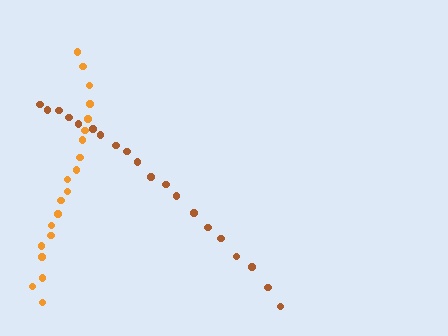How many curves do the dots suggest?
There are 2 distinct paths.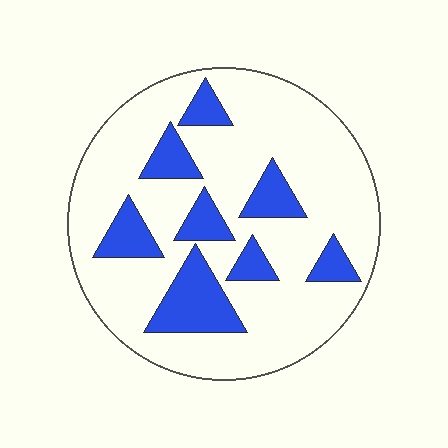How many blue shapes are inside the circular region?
8.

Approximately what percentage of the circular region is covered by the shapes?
Approximately 20%.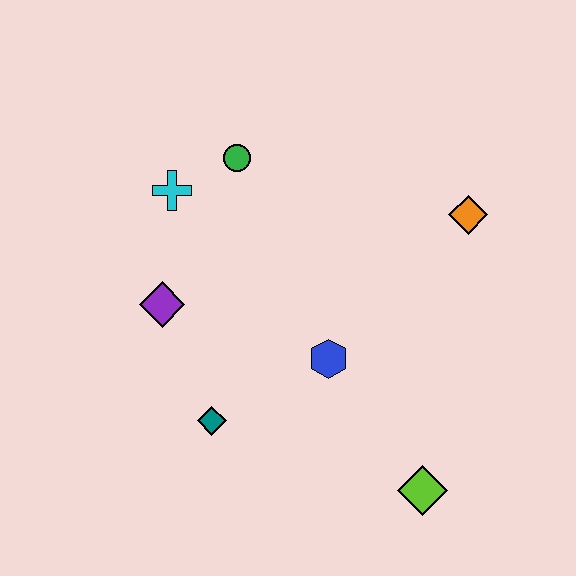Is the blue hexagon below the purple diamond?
Yes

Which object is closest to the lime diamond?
The blue hexagon is closest to the lime diamond.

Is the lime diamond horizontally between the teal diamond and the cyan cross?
No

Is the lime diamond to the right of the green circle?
Yes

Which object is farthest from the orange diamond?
The teal diamond is farthest from the orange diamond.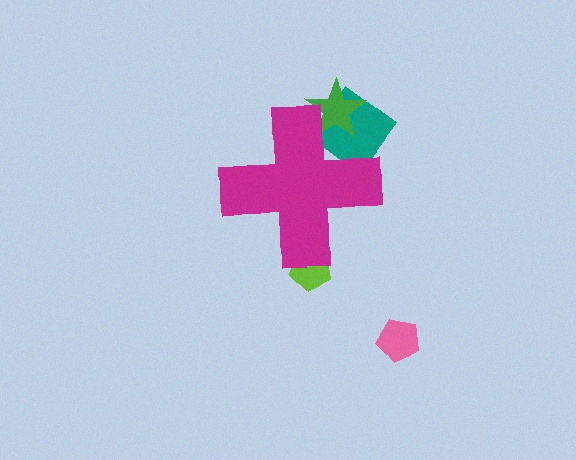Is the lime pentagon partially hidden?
Yes, the lime pentagon is partially hidden behind the magenta cross.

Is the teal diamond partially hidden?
Yes, the teal diamond is partially hidden behind the magenta cross.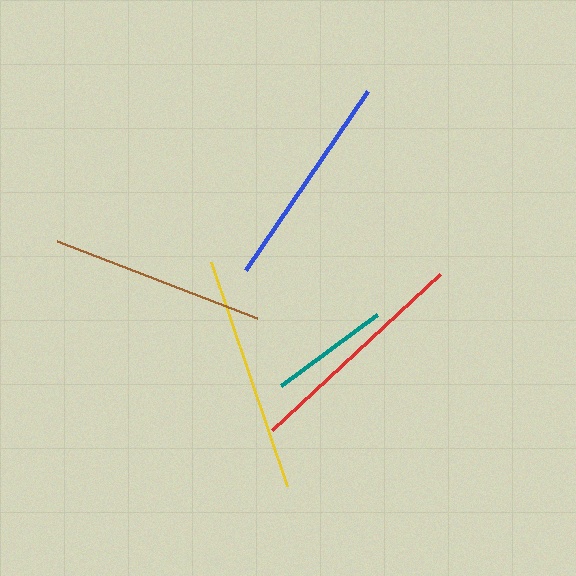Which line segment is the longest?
The yellow line is the longest at approximately 236 pixels.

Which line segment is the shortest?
The teal line is the shortest at approximately 120 pixels.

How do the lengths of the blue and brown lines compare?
The blue and brown lines are approximately the same length.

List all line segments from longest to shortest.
From longest to shortest: yellow, red, blue, brown, teal.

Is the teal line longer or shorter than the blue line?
The blue line is longer than the teal line.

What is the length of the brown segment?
The brown segment is approximately 214 pixels long.